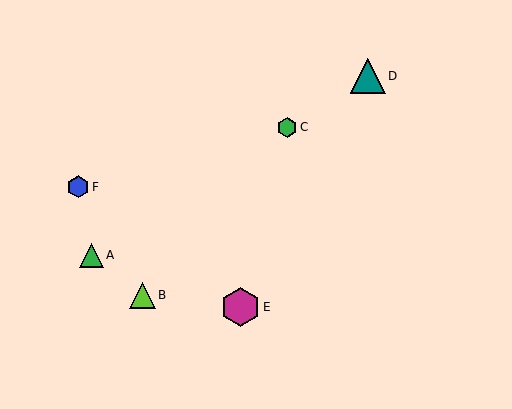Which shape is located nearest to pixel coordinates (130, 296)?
The lime triangle (labeled B) at (143, 295) is nearest to that location.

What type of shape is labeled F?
Shape F is a blue hexagon.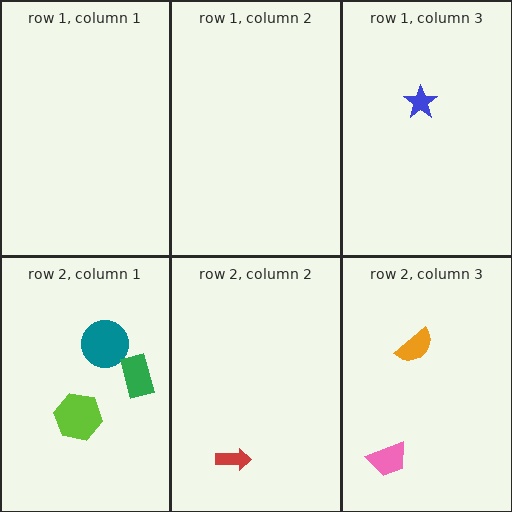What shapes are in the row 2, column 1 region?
The teal circle, the green rectangle, the lime hexagon.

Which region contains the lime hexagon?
The row 2, column 1 region.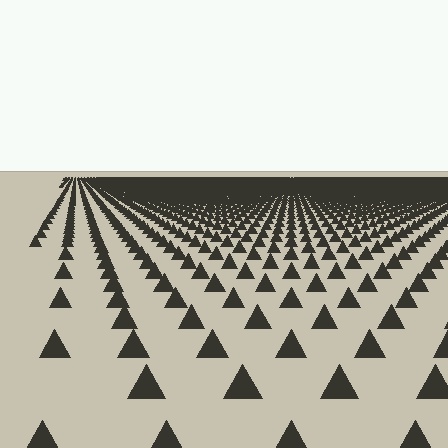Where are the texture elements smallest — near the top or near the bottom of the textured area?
Near the top.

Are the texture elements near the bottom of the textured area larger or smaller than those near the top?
Larger. Near the bottom, elements are closer to the viewer and appear at a bigger on-screen size.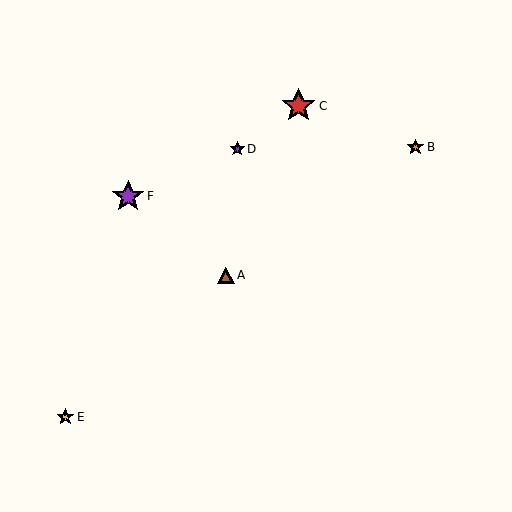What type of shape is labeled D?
Shape D is a purple star.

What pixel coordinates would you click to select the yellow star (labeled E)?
Click at (65, 417) to select the yellow star E.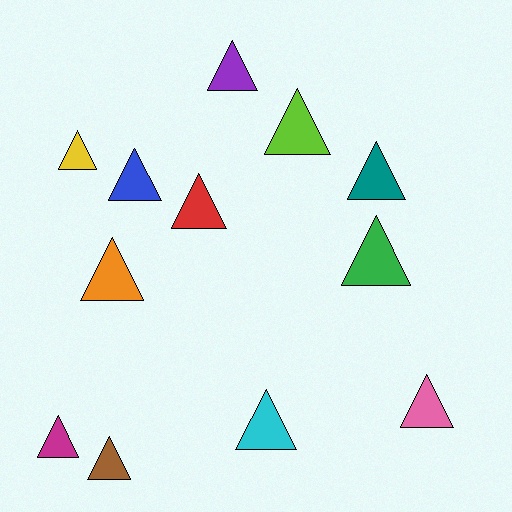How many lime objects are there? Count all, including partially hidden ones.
There is 1 lime object.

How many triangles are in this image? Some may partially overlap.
There are 12 triangles.